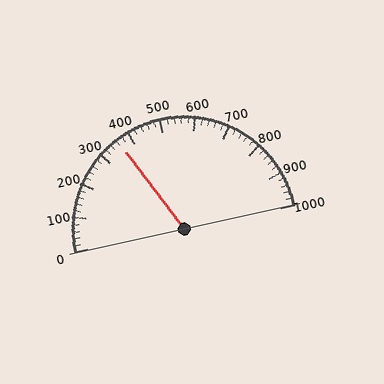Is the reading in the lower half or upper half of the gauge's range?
The reading is in the lower half of the range (0 to 1000).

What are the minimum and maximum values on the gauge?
The gauge ranges from 0 to 1000.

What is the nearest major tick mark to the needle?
The nearest major tick mark is 400.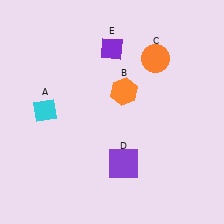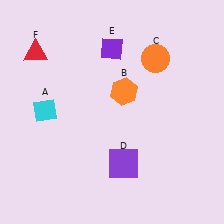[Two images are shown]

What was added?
A red triangle (F) was added in Image 2.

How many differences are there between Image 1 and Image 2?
There is 1 difference between the two images.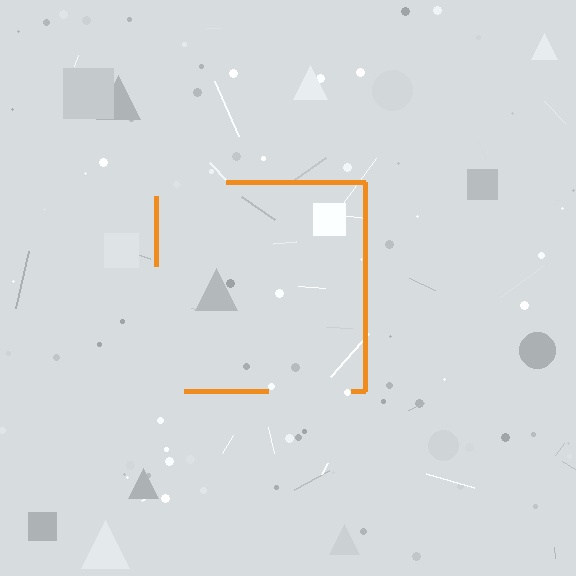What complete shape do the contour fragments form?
The contour fragments form a square.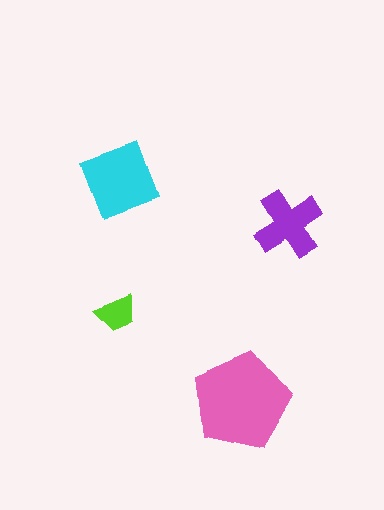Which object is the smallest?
The lime trapezoid.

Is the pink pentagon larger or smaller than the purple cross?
Larger.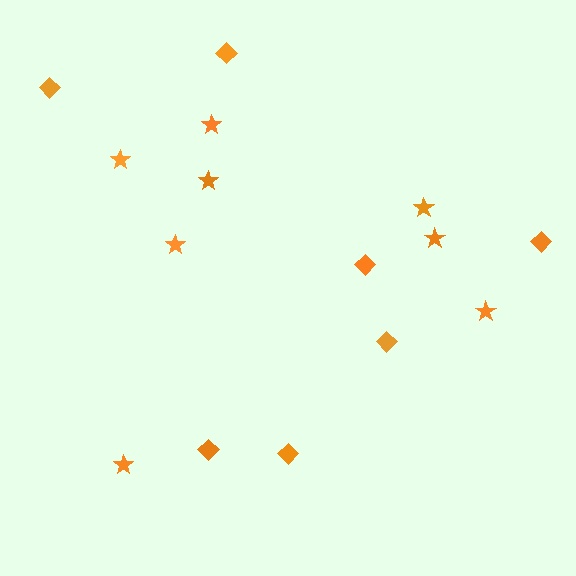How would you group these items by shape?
There are 2 groups: one group of diamonds (7) and one group of stars (8).